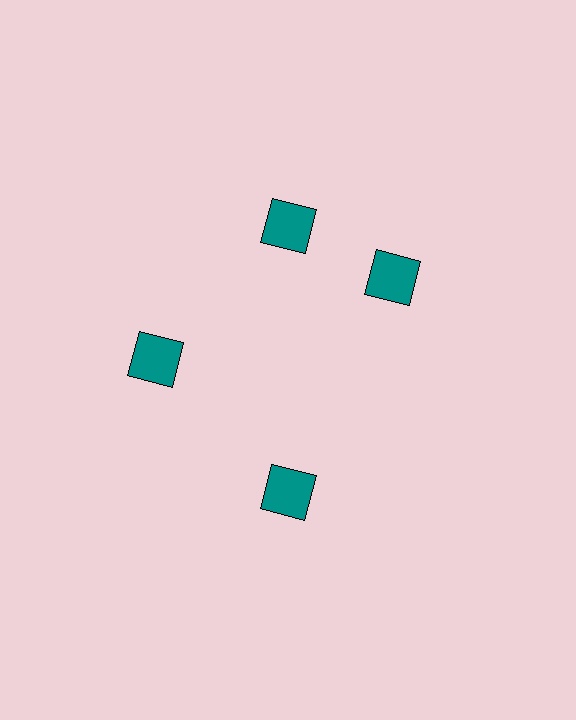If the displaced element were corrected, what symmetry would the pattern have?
It would have 4-fold rotational symmetry — the pattern would map onto itself every 90 degrees.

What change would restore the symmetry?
The symmetry would be restored by rotating it back into even spacing with its neighbors so that all 4 squares sit at equal angles and equal distance from the center.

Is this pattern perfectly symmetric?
No. The 4 teal squares are arranged in a ring, but one element near the 3 o'clock position is rotated out of alignment along the ring, breaking the 4-fold rotational symmetry.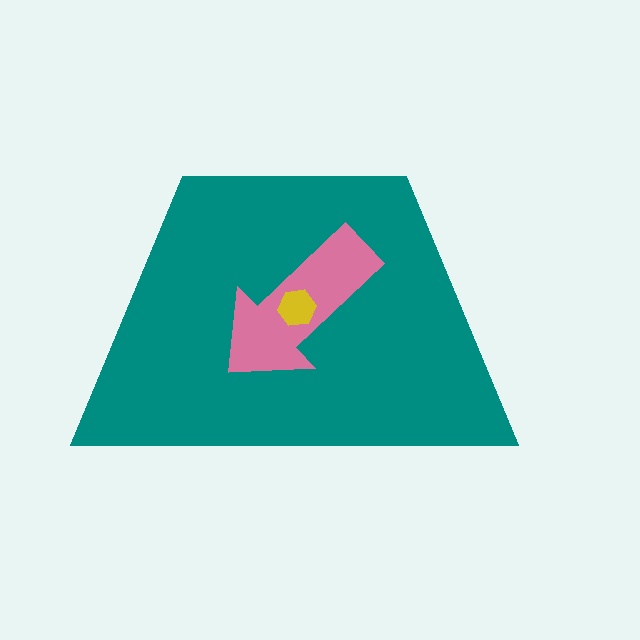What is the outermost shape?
The teal trapezoid.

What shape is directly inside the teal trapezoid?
The pink arrow.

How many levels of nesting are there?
3.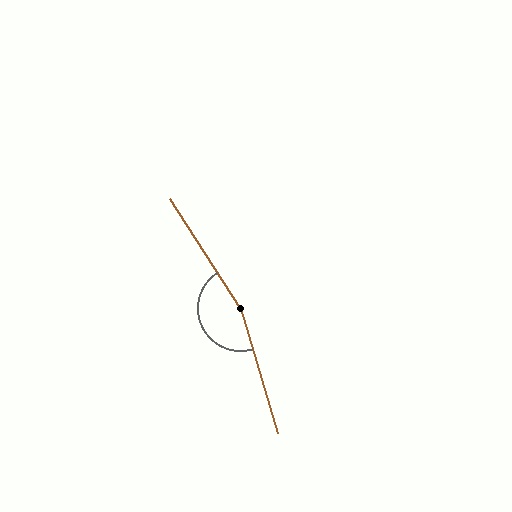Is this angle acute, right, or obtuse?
It is obtuse.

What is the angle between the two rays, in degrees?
Approximately 164 degrees.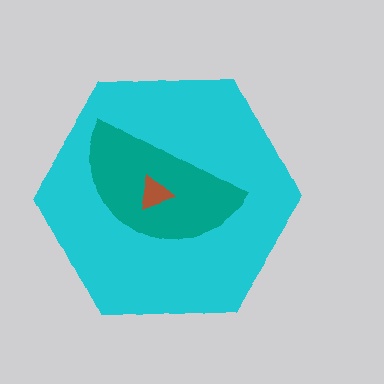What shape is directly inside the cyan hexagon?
The teal semicircle.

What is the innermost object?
The brown triangle.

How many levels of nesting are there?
3.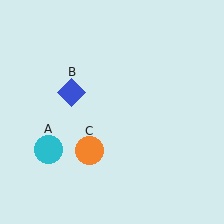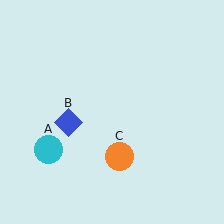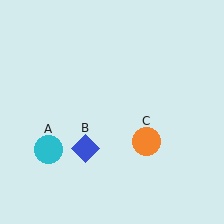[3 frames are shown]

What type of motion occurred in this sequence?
The blue diamond (object B), orange circle (object C) rotated counterclockwise around the center of the scene.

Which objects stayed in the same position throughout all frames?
Cyan circle (object A) remained stationary.